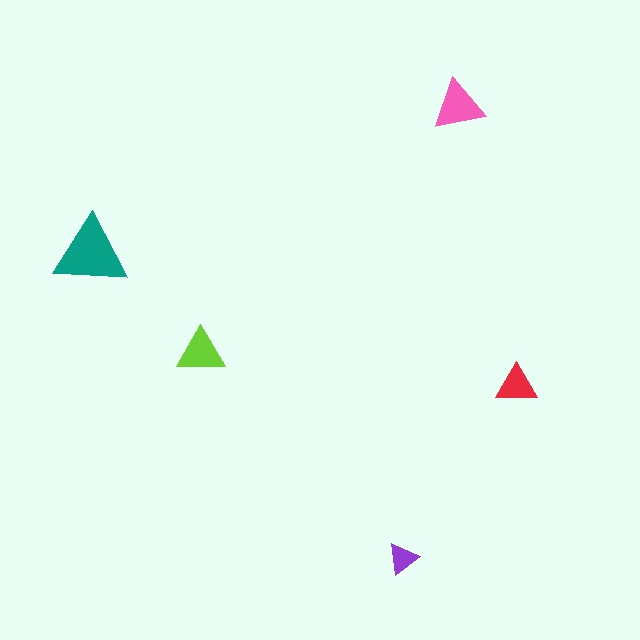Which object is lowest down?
The purple triangle is bottommost.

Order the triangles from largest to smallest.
the teal one, the pink one, the lime one, the red one, the purple one.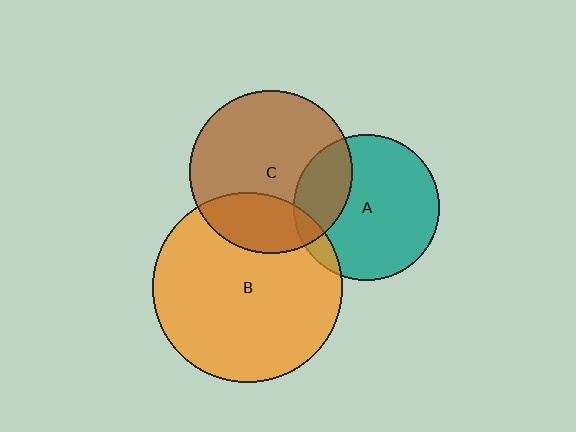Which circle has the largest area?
Circle B (orange).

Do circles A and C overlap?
Yes.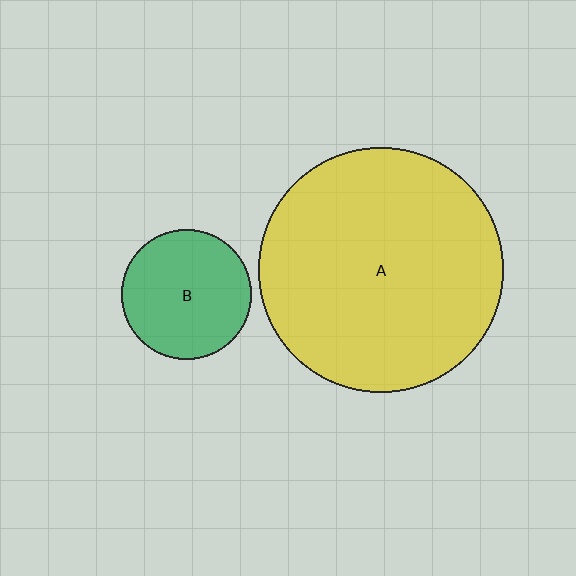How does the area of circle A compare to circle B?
Approximately 3.6 times.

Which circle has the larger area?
Circle A (yellow).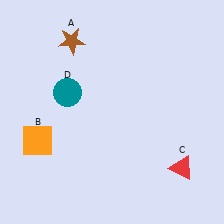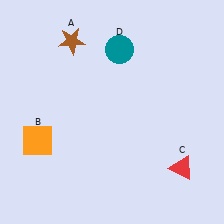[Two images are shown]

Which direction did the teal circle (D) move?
The teal circle (D) moved right.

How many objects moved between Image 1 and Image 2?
1 object moved between the two images.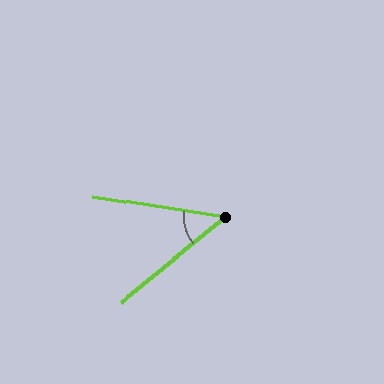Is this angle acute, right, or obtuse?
It is acute.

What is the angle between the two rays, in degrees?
Approximately 48 degrees.